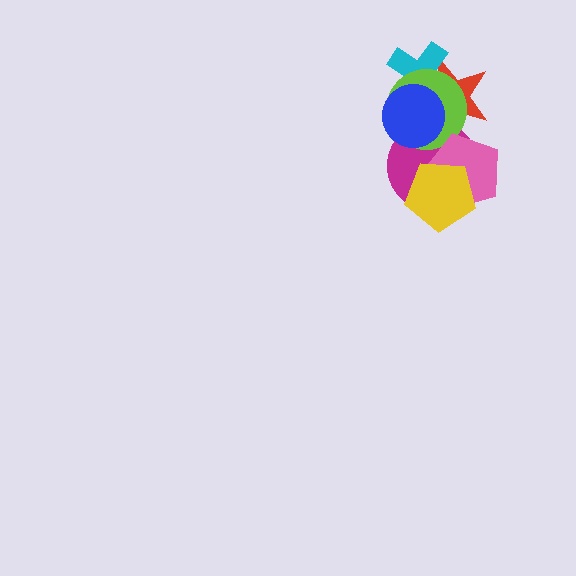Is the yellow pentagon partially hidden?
No, no other shape covers it.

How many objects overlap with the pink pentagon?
2 objects overlap with the pink pentagon.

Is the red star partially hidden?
Yes, it is partially covered by another shape.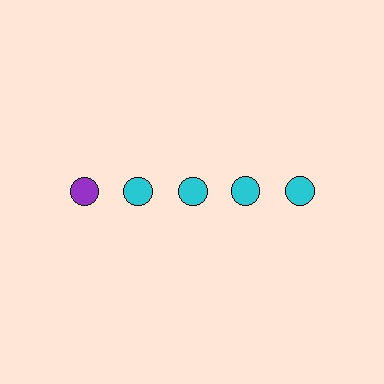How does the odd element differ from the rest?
It has a different color: purple instead of cyan.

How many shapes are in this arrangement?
There are 5 shapes arranged in a grid pattern.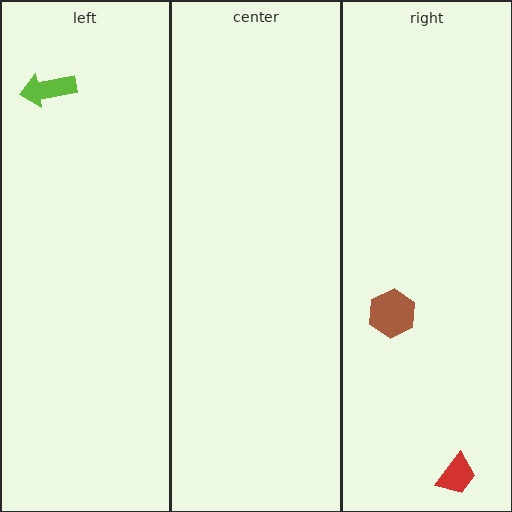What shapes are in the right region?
The red trapezoid, the brown hexagon.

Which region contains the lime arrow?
The left region.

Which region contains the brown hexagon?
The right region.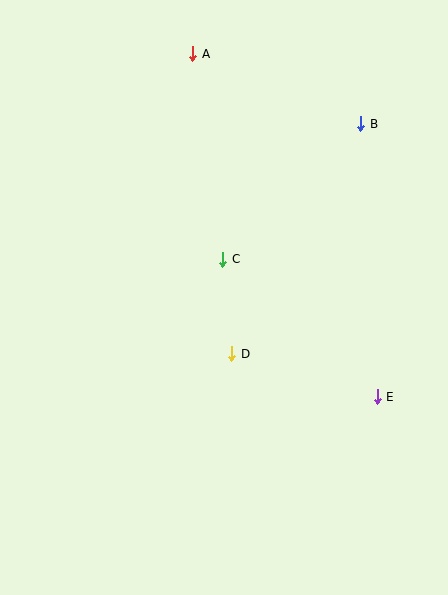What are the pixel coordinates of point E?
Point E is at (377, 397).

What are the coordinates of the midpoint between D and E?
The midpoint between D and E is at (304, 375).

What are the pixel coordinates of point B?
Point B is at (361, 124).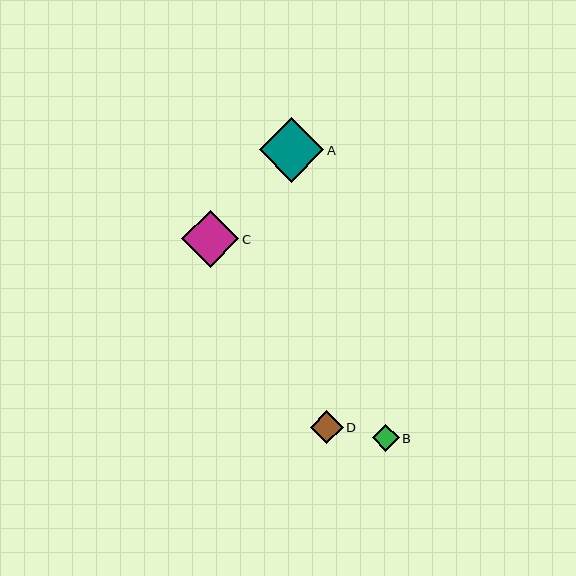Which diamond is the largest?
Diamond A is the largest with a size of approximately 64 pixels.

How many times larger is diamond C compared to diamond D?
Diamond C is approximately 1.7 times the size of diamond D.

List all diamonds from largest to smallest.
From largest to smallest: A, C, D, B.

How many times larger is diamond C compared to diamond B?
Diamond C is approximately 2.1 times the size of diamond B.